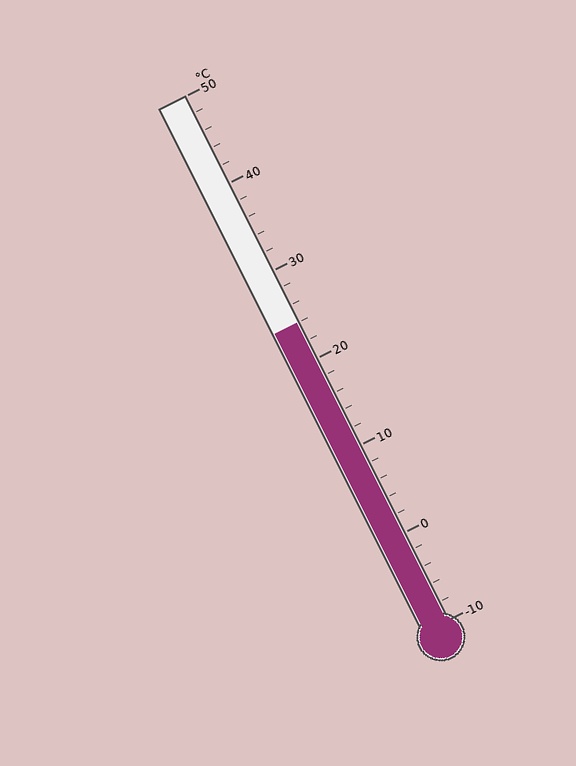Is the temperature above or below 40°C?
The temperature is below 40°C.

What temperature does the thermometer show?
The thermometer shows approximately 24°C.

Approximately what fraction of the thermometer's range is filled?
The thermometer is filled to approximately 55% of its range.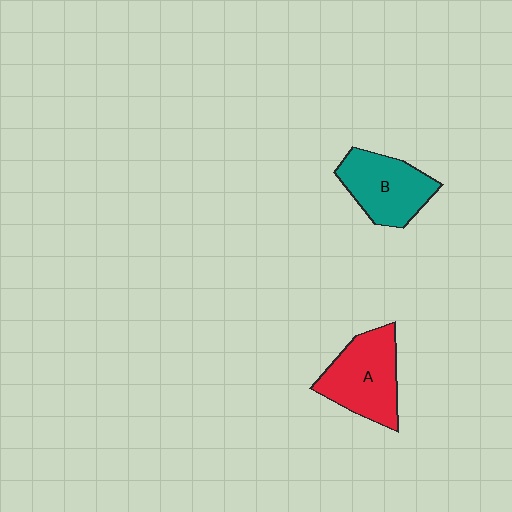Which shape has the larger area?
Shape A (red).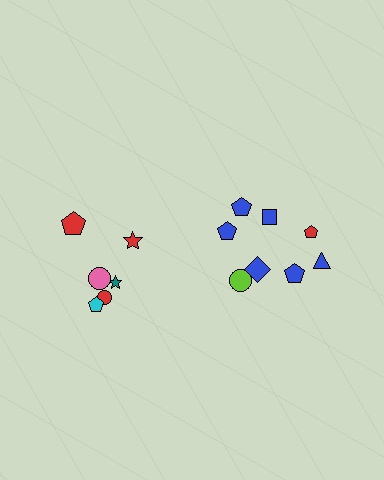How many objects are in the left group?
There are 6 objects.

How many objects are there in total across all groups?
There are 14 objects.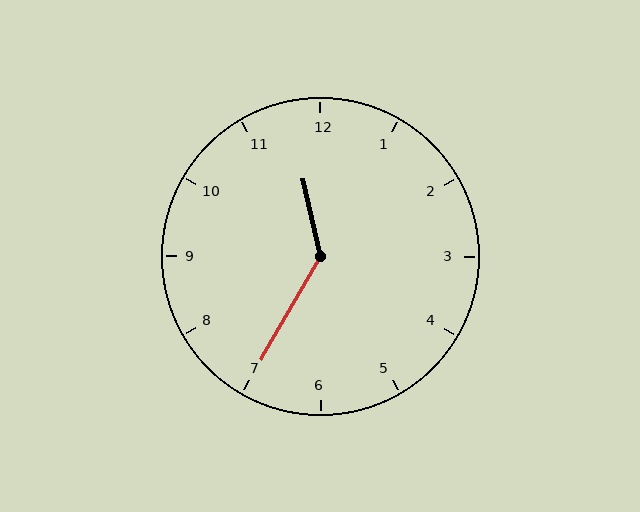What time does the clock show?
11:35.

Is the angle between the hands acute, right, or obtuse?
It is obtuse.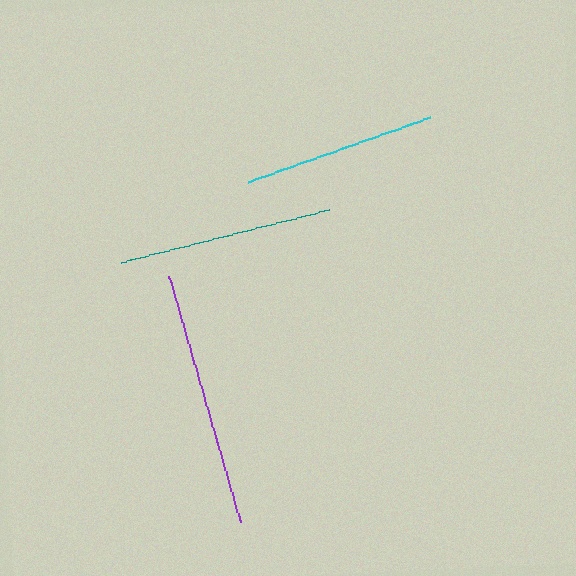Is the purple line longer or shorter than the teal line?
The purple line is longer than the teal line.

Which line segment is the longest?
The purple line is the longest at approximately 256 pixels.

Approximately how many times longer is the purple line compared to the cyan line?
The purple line is approximately 1.3 times the length of the cyan line.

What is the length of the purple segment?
The purple segment is approximately 256 pixels long.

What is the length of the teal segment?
The teal segment is approximately 215 pixels long.